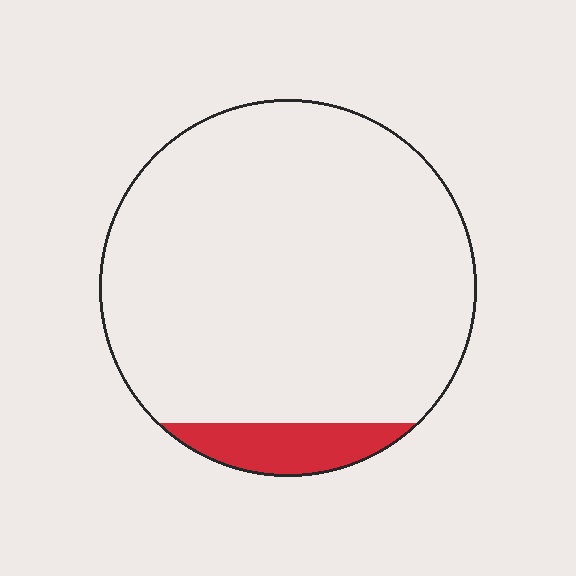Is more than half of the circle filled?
No.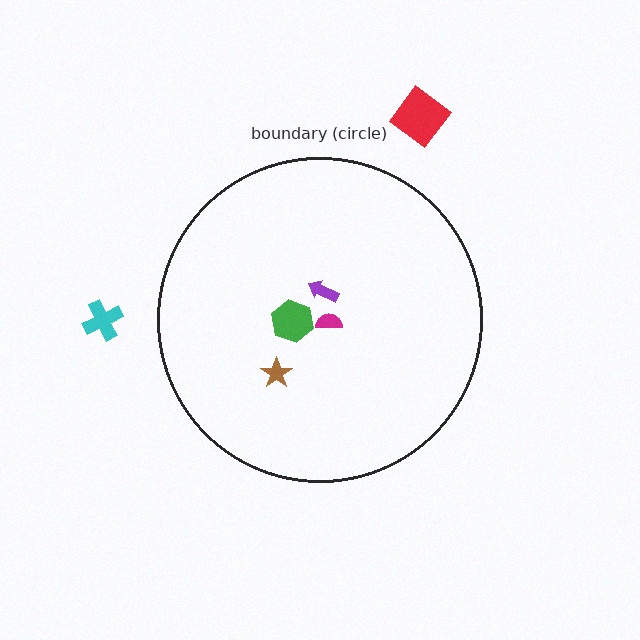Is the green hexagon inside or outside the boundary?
Inside.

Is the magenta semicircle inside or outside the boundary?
Inside.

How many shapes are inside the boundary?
4 inside, 2 outside.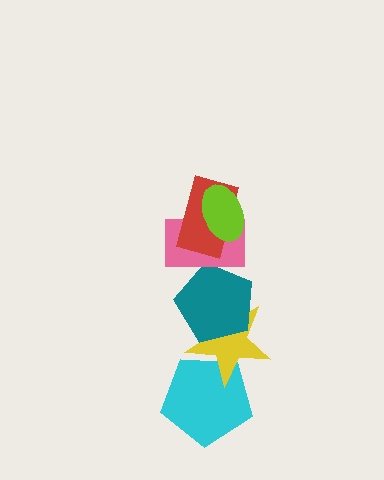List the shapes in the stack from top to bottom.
From top to bottom: the lime ellipse, the red rectangle, the pink rectangle, the teal pentagon, the yellow star, the cyan pentagon.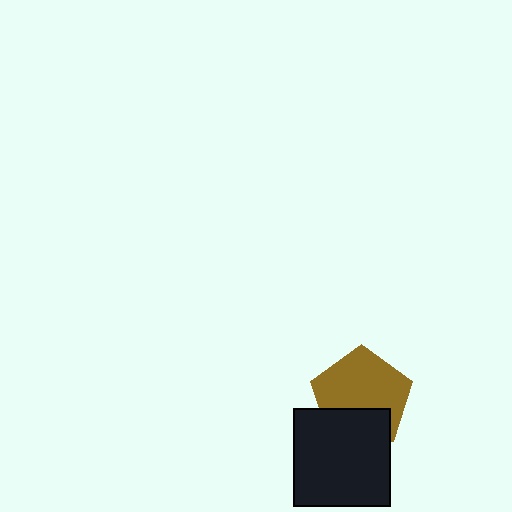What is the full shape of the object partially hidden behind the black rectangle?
The partially hidden object is a brown pentagon.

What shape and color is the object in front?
The object in front is a black rectangle.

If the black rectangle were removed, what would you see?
You would see the complete brown pentagon.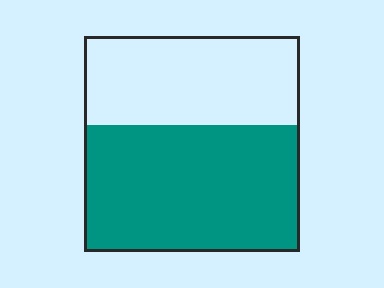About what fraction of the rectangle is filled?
About three fifths (3/5).